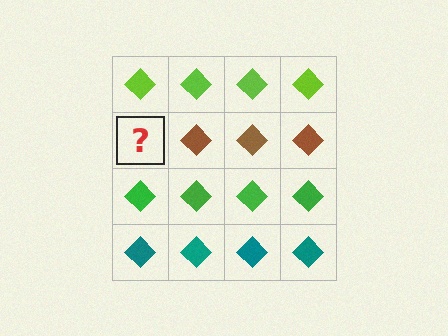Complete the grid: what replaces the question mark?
The question mark should be replaced with a brown diamond.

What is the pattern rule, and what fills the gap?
The rule is that each row has a consistent color. The gap should be filled with a brown diamond.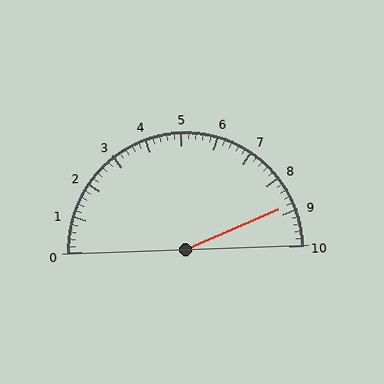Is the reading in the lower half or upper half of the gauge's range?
The reading is in the upper half of the range (0 to 10).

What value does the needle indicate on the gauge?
The needle indicates approximately 8.8.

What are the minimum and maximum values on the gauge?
The gauge ranges from 0 to 10.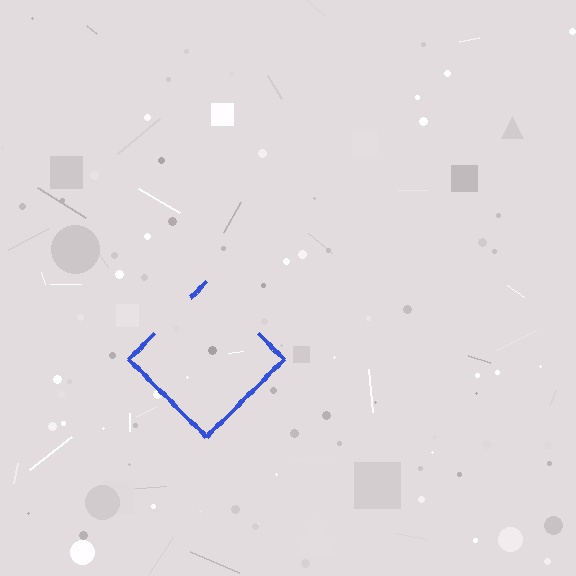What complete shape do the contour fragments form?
The contour fragments form a diamond.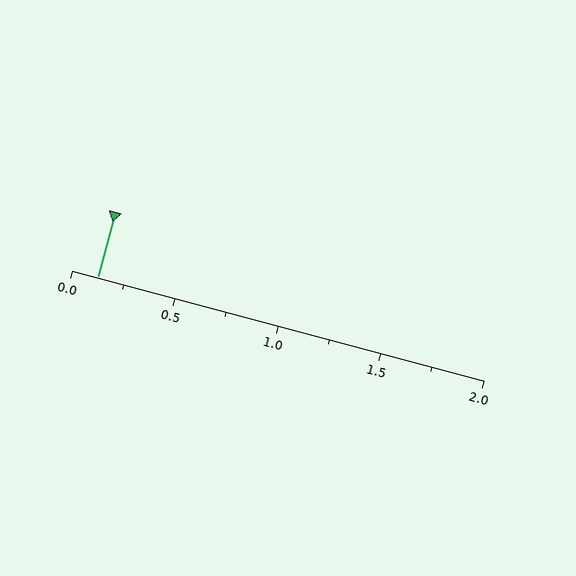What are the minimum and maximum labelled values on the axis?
The axis runs from 0.0 to 2.0.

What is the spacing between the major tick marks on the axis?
The major ticks are spaced 0.5 apart.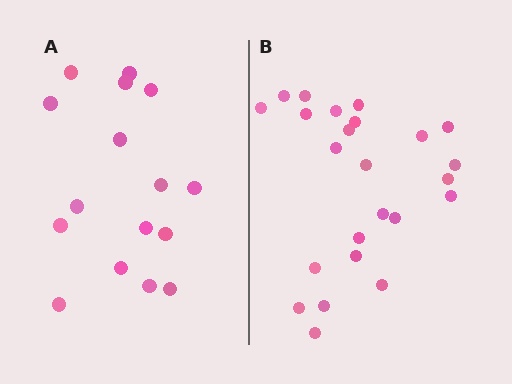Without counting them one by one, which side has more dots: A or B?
Region B (the right region) has more dots.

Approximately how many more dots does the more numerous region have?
Region B has roughly 8 or so more dots than region A.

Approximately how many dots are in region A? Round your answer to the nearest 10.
About 20 dots. (The exact count is 16, which rounds to 20.)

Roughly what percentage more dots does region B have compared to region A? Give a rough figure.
About 50% more.